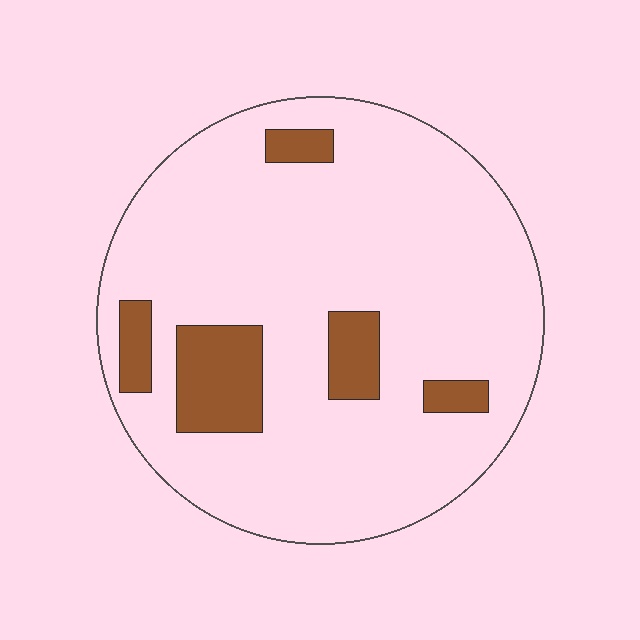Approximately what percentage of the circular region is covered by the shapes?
Approximately 15%.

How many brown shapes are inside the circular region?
5.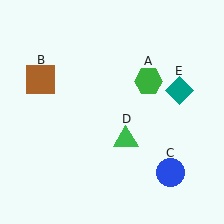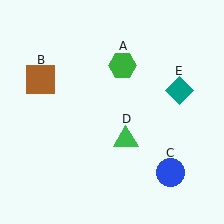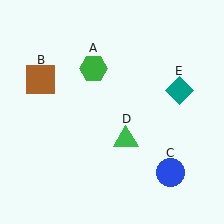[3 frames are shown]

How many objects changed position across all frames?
1 object changed position: green hexagon (object A).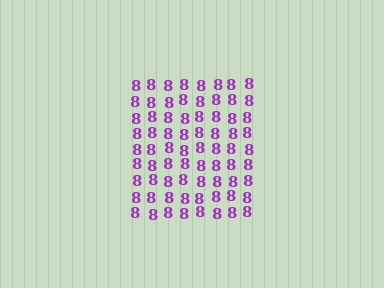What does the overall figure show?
The overall figure shows a square.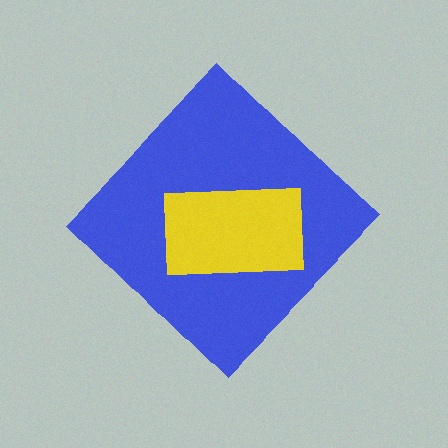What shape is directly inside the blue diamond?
The yellow rectangle.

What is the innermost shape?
The yellow rectangle.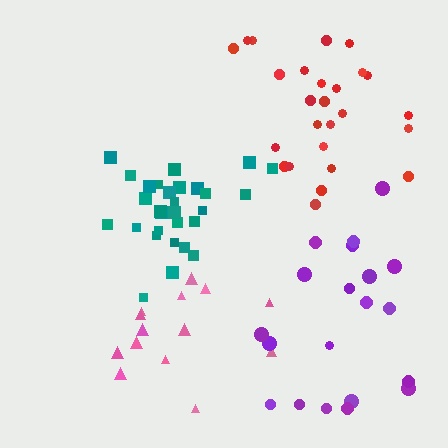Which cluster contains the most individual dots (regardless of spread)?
Teal (29).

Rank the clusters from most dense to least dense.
teal, red, pink, purple.